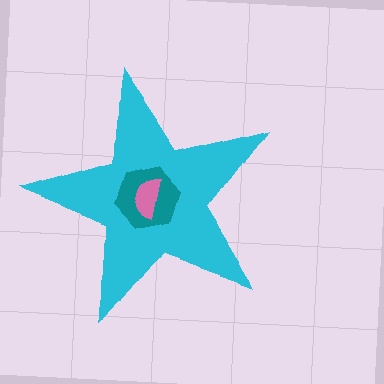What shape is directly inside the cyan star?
The teal hexagon.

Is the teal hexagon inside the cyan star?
Yes.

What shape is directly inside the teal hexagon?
The pink semicircle.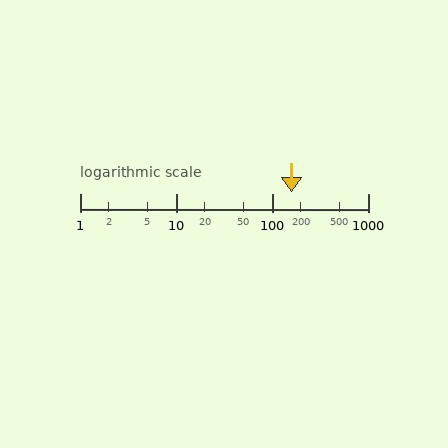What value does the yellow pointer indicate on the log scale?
The pointer indicates approximately 160.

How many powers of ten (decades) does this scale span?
The scale spans 3 decades, from 1 to 1000.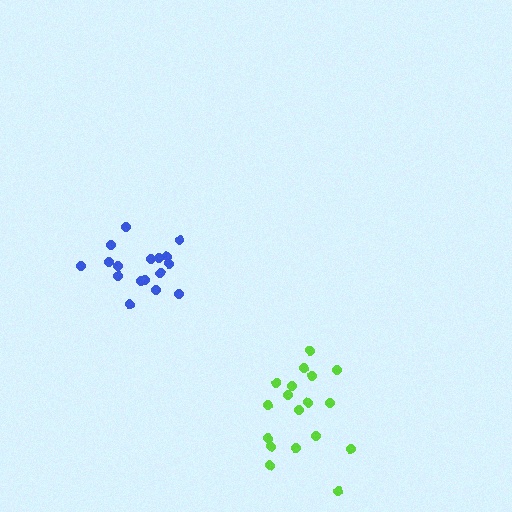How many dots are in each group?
Group 1: 17 dots, Group 2: 18 dots (35 total).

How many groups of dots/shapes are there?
There are 2 groups.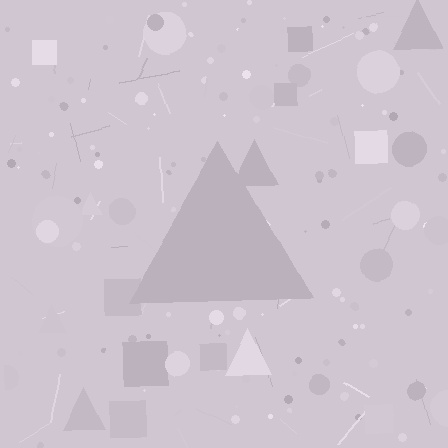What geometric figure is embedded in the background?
A triangle is embedded in the background.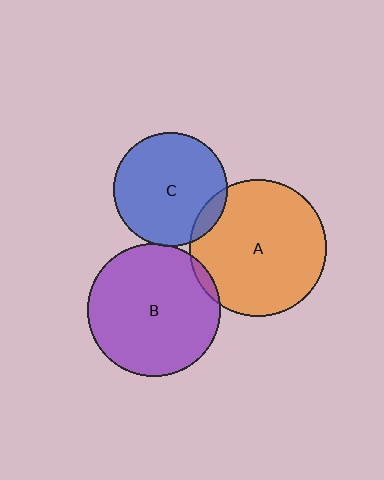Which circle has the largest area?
Circle A (orange).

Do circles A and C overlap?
Yes.